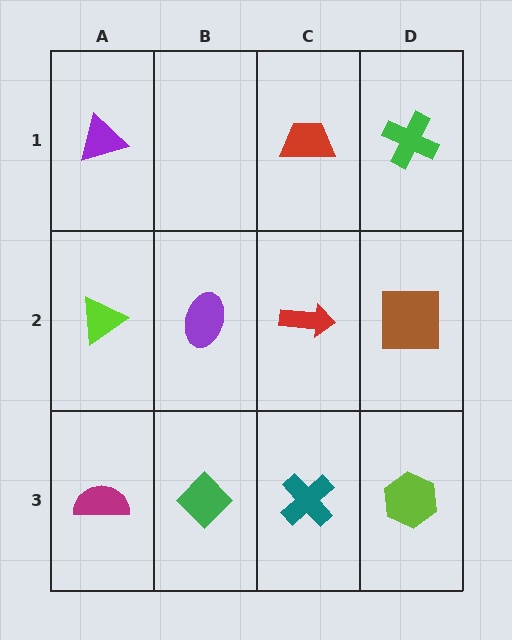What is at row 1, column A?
A purple triangle.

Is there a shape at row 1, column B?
No, that cell is empty.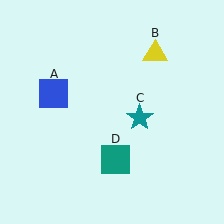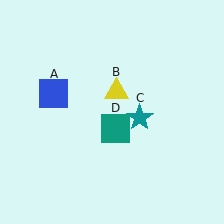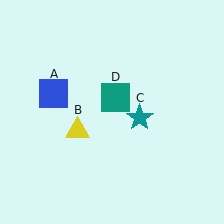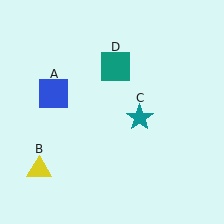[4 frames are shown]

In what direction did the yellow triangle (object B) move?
The yellow triangle (object B) moved down and to the left.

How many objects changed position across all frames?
2 objects changed position: yellow triangle (object B), teal square (object D).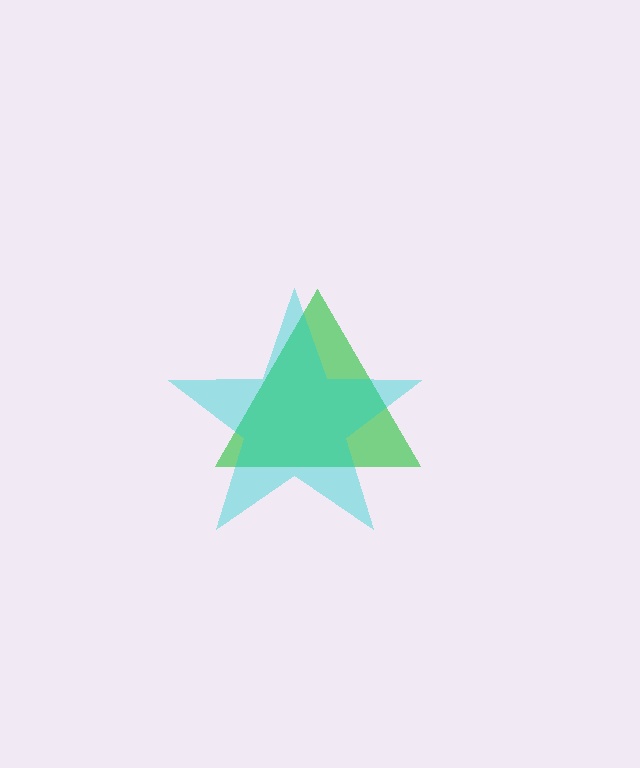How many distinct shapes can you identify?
There are 2 distinct shapes: a green triangle, a cyan star.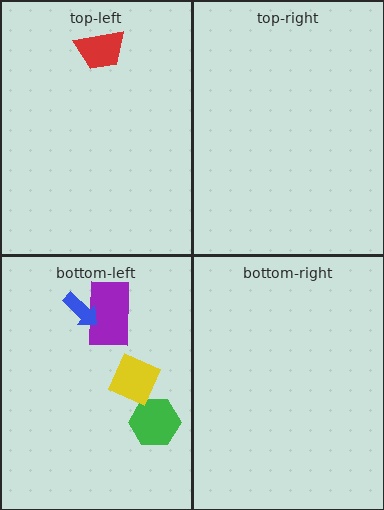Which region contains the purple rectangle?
The bottom-left region.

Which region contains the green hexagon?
The bottom-left region.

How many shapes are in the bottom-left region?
4.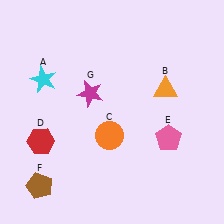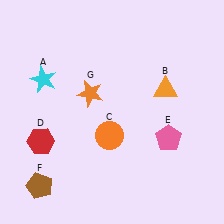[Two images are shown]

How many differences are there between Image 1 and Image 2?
There is 1 difference between the two images.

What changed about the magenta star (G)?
In Image 1, G is magenta. In Image 2, it changed to orange.